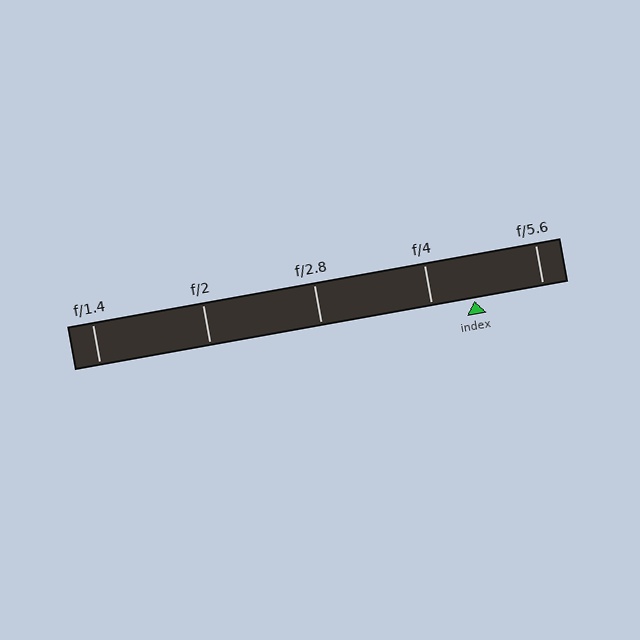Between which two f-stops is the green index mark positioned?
The index mark is between f/4 and f/5.6.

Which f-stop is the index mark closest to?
The index mark is closest to f/4.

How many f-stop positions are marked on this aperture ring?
There are 5 f-stop positions marked.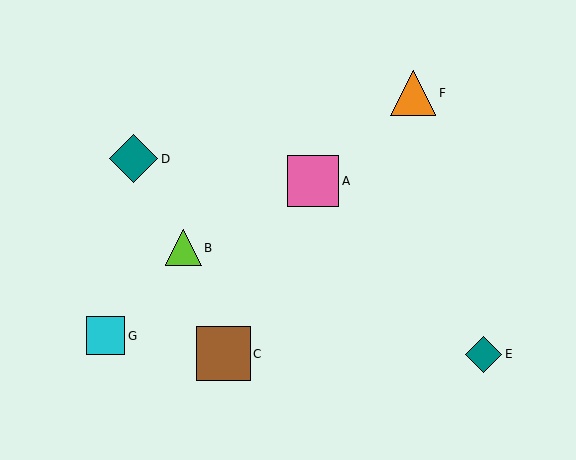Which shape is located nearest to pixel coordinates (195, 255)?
The lime triangle (labeled B) at (183, 248) is nearest to that location.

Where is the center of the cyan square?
The center of the cyan square is at (106, 336).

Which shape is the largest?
The brown square (labeled C) is the largest.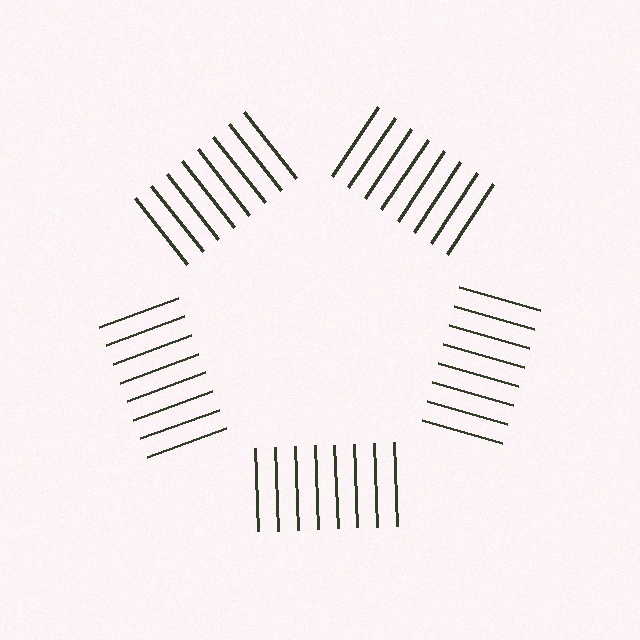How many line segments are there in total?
40 — 8 along each of the 5 edges.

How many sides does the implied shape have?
5 sides — the line-ends trace a pentagon.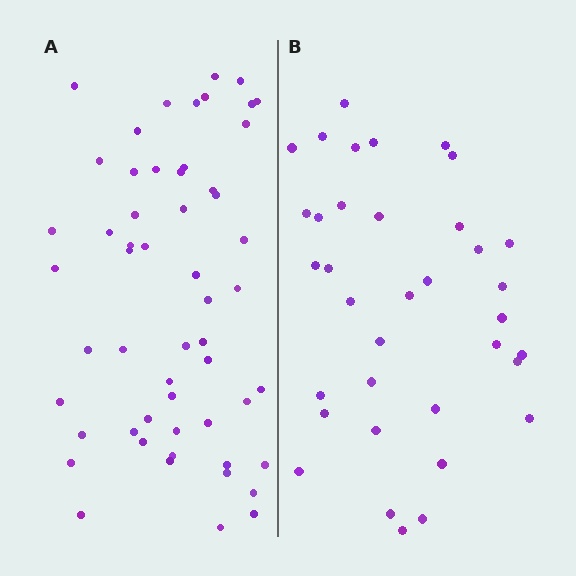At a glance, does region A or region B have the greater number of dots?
Region A (the left region) has more dots.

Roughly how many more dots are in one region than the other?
Region A has approximately 20 more dots than region B.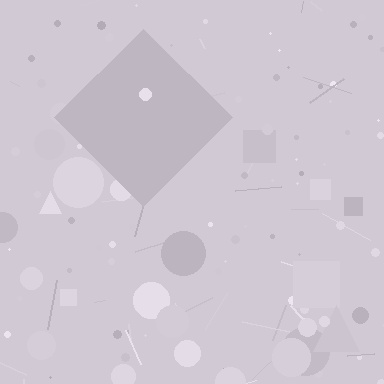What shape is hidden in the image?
A diamond is hidden in the image.